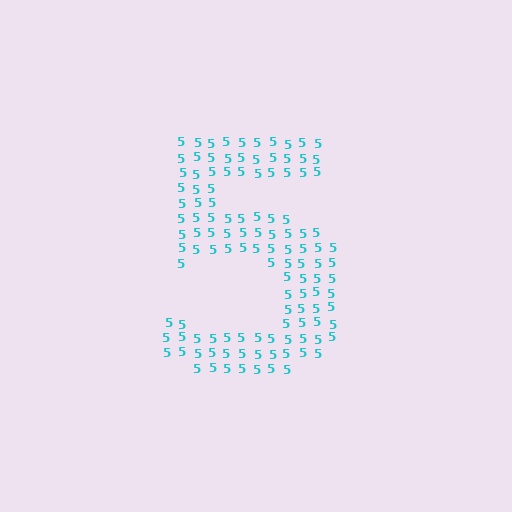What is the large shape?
The large shape is the digit 5.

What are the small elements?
The small elements are digit 5's.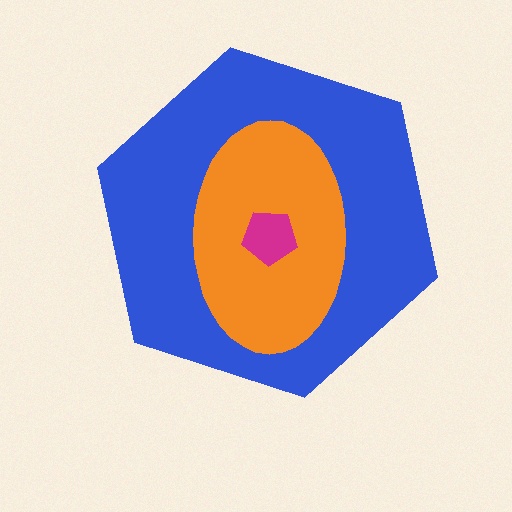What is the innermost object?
The magenta pentagon.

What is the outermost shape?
The blue hexagon.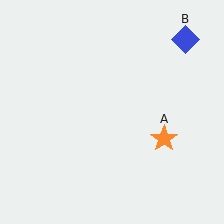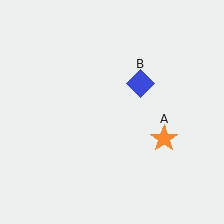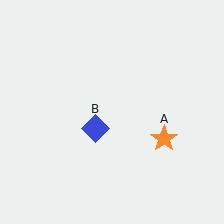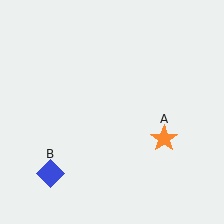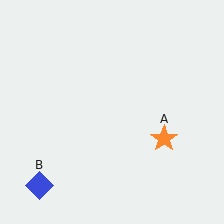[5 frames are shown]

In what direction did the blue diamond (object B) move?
The blue diamond (object B) moved down and to the left.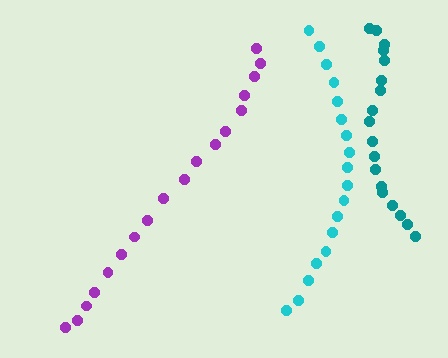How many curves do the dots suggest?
There are 3 distinct paths.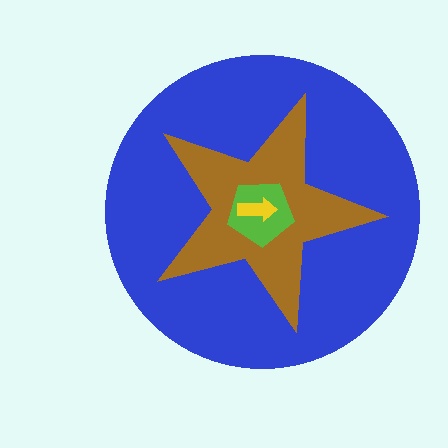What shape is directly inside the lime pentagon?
The yellow arrow.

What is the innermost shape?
The yellow arrow.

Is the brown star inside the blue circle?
Yes.